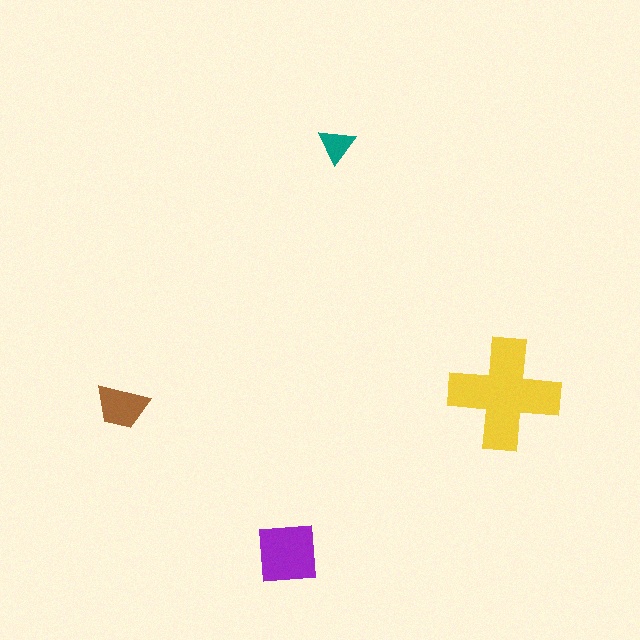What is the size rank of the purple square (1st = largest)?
2nd.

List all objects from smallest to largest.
The teal triangle, the brown trapezoid, the purple square, the yellow cross.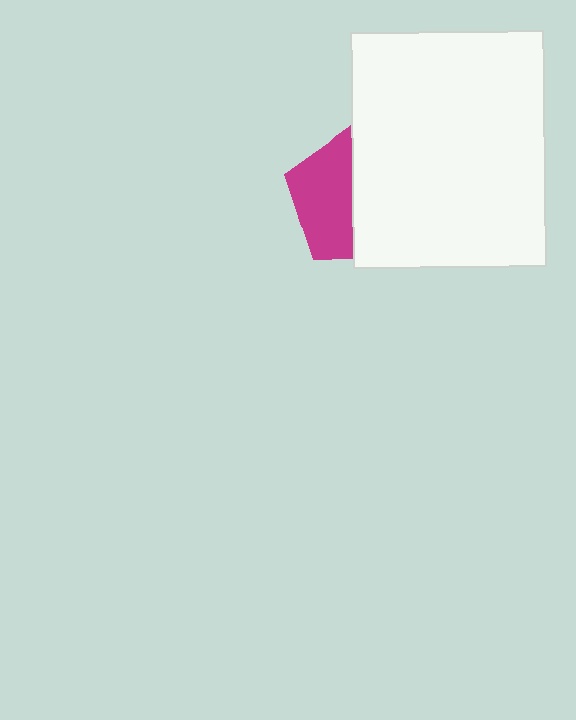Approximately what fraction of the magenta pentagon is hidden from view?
Roughly 55% of the magenta pentagon is hidden behind the white rectangle.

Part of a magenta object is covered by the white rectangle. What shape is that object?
It is a pentagon.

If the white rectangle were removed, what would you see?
You would see the complete magenta pentagon.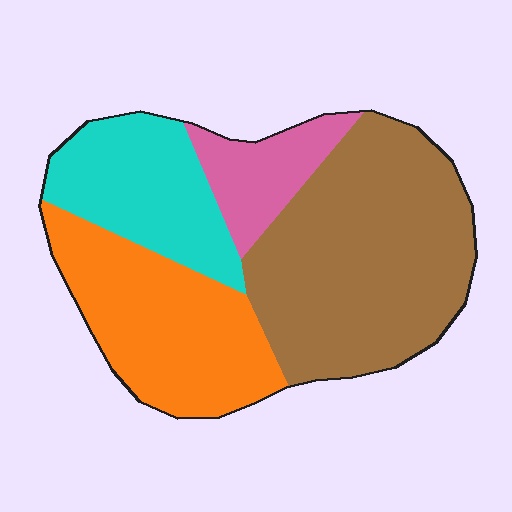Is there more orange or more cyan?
Orange.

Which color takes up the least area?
Pink, at roughly 10%.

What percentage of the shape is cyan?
Cyan takes up about one fifth (1/5) of the shape.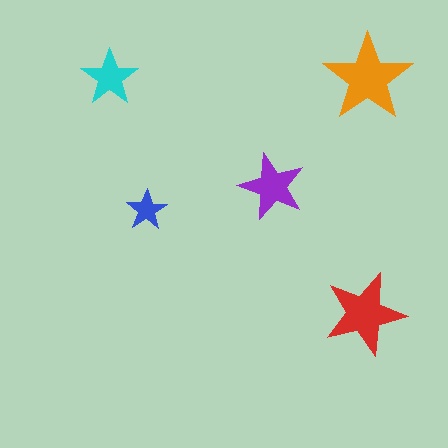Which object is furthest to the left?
The cyan star is leftmost.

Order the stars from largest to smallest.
the orange one, the red one, the purple one, the cyan one, the blue one.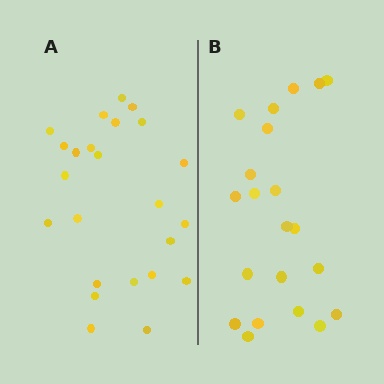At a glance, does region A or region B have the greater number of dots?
Region A (the left region) has more dots.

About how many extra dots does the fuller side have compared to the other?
Region A has just a few more — roughly 2 or 3 more dots than region B.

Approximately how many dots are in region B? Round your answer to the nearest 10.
About 20 dots. (The exact count is 21, which rounds to 20.)